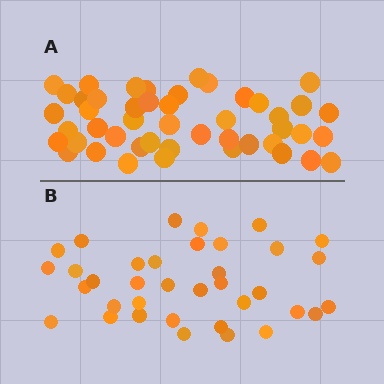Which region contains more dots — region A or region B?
Region A (the top region) has more dots.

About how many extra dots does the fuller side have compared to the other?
Region A has roughly 12 or so more dots than region B.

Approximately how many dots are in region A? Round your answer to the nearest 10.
About 50 dots. (The exact count is 47, which rounds to 50.)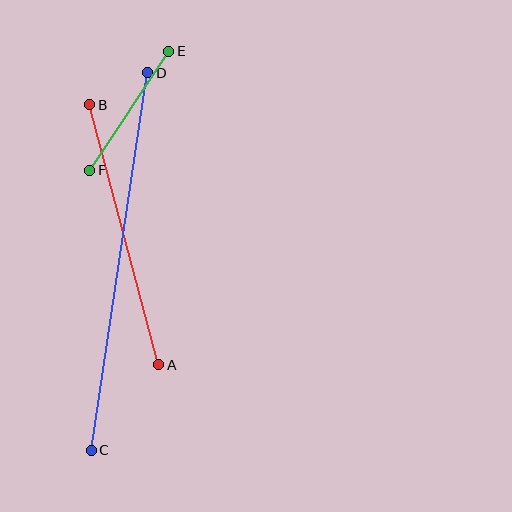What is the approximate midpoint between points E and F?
The midpoint is at approximately (129, 111) pixels.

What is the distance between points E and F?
The distance is approximately 143 pixels.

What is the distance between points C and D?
The distance is approximately 382 pixels.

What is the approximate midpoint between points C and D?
The midpoint is at approximately (120, 261) pixels.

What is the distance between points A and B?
The distance is approximately 269 pixels.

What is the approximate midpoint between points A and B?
The midpoint is at approximately (124, 235) pixels.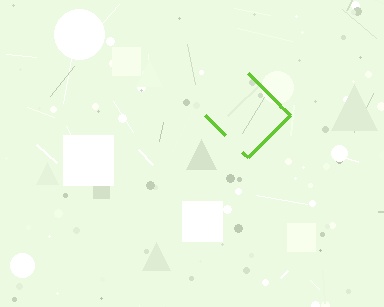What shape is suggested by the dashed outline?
The dashed outline suggests a diamond.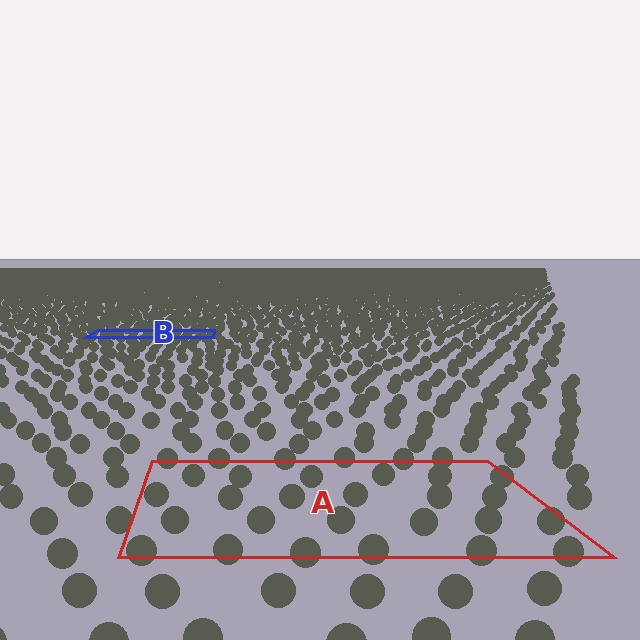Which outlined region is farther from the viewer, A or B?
Region B is farther from the viewer — the texture elements inside it appear smaller and more densely packed.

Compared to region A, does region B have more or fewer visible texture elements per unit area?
Region B has more texture elements per unit area — they are packed more densely because it is farther away.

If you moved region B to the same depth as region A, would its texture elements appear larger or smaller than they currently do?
They would appear larger. At a closer depth, the same texture elements are projected at a bigger on-screen size.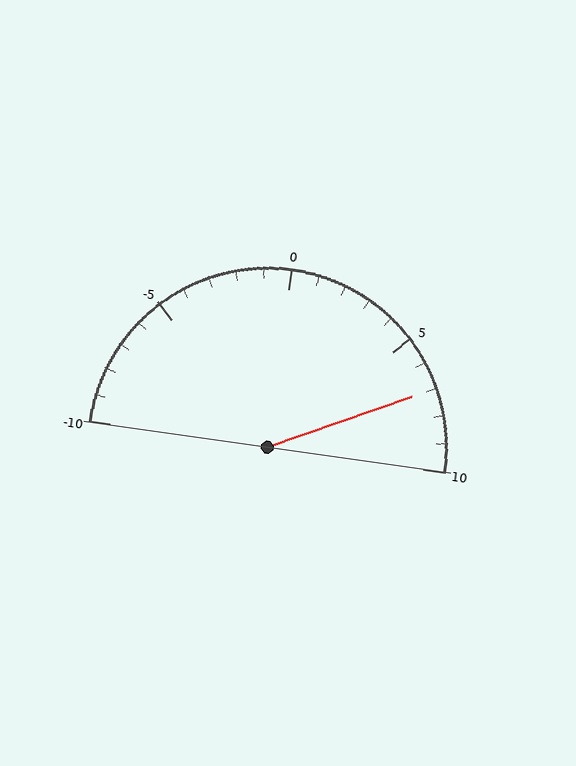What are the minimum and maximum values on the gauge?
The gauge ranges from -10 to 10.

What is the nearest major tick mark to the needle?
The nearest major tick mark is 5.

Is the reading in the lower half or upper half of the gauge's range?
The reading is in the upper half of the range (-10 to 10).